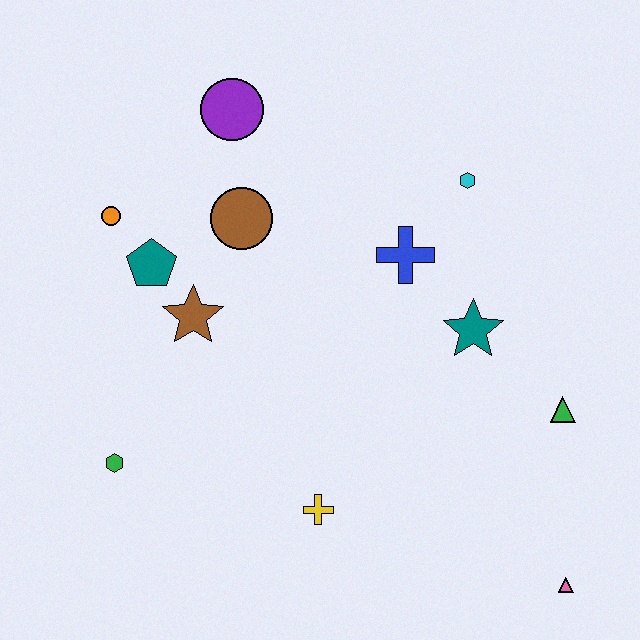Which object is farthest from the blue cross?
The pink triangle is farthest from the blue cross.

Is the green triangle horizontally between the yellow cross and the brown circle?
No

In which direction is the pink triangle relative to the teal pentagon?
The pink triangle is to the right of the teal pentagon.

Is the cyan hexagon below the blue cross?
No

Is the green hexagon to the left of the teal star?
Yes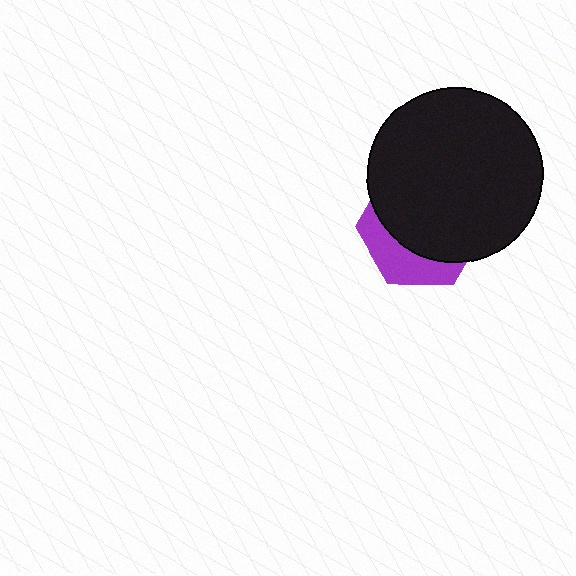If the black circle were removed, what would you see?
You would see the complete purple hexagon.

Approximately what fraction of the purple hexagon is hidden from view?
Roughly 69% of the purple hexagon is hidden behind the black circle.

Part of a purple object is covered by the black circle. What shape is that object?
It is a hexagon.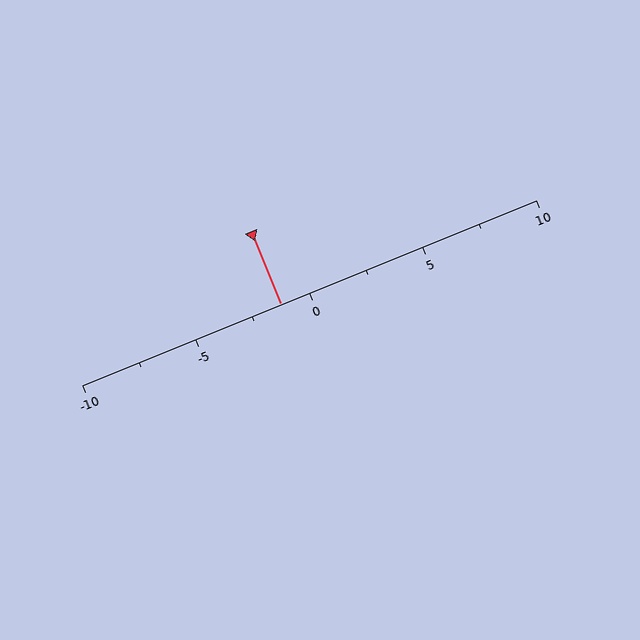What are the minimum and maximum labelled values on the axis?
The axis runs from -10 to 10.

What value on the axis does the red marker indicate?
The marker indicates approximately -1.2.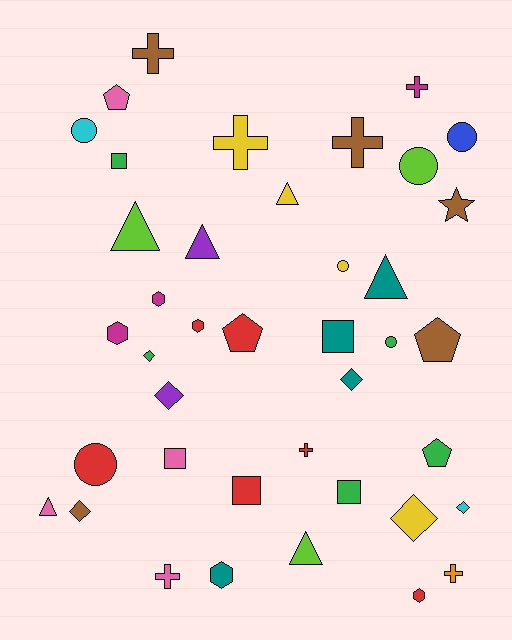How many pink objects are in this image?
There are 4 pink objects.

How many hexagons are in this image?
There are 5 hexagons.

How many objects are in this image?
There are 40 objects.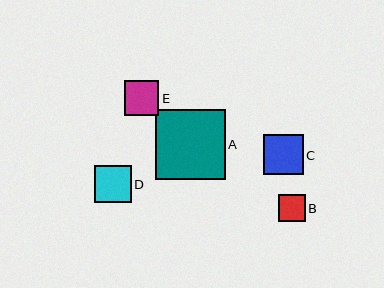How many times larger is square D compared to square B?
Square D is approximately 1.3 times the size of square B.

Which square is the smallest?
Square B is the smallest with a size of approximately 27 pixels.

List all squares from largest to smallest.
From largest to smallest: A, C, D, E, B.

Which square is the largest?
Square A is the largest with a size of approximately 69 pixels.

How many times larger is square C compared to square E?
Square C is approximately 1.1 times the size of square E.